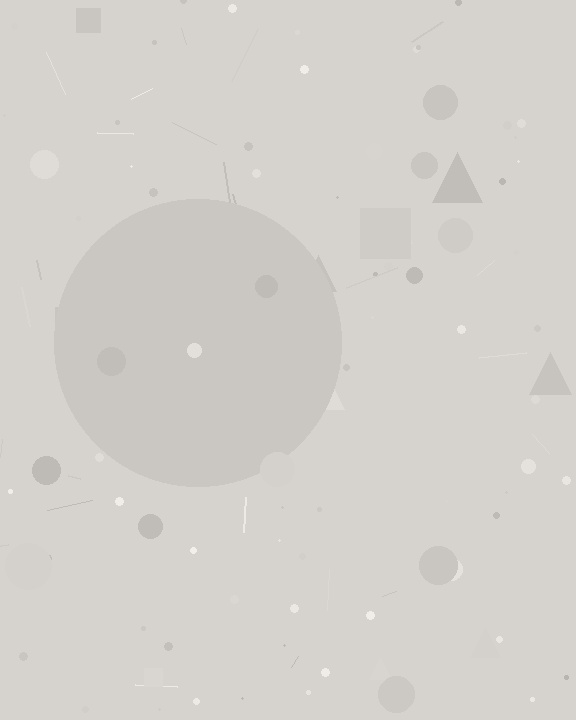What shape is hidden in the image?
A circle is hidden in the image.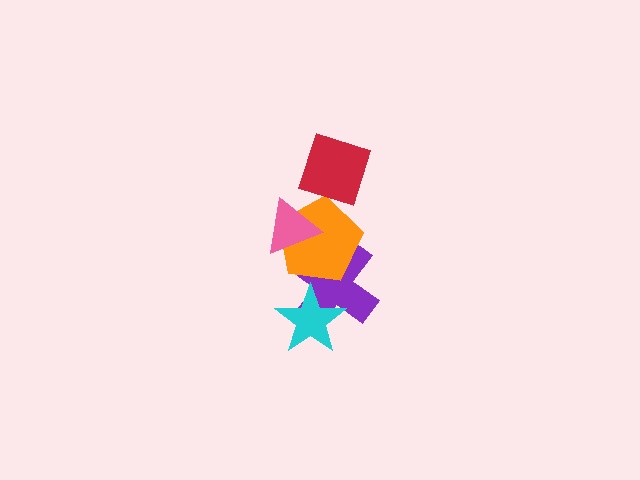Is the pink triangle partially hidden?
No, no other shape covers it.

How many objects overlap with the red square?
0 objects overlap with the red square.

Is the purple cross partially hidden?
Yes, it is partially covered by another shape.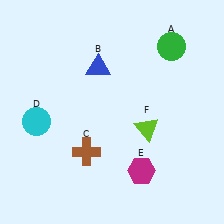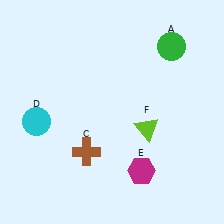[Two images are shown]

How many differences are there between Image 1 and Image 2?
There is 1 difference between the two images.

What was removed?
The blue triangle (B) was removed in Image 2.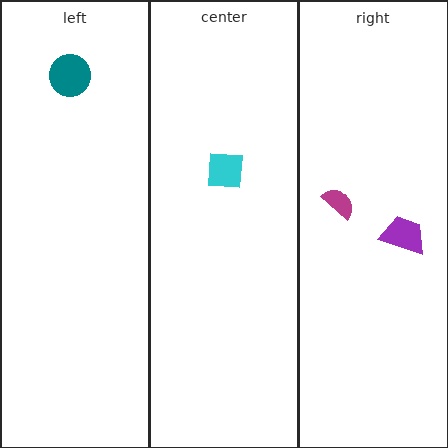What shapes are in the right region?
The magenta semicircle, the purple trapezoid.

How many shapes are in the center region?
1.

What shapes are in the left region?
The teal circle.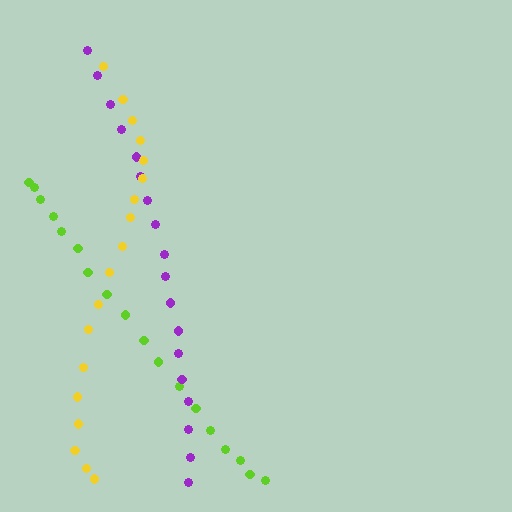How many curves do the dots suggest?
There are 3 distinct paths.